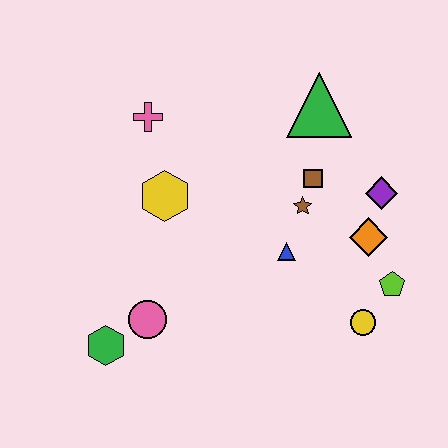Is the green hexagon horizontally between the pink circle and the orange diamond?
No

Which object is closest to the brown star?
The brown square is closest to the brown star.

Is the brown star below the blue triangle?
No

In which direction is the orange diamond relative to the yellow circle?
The orange diamond is above the yellow circle.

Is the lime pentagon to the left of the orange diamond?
No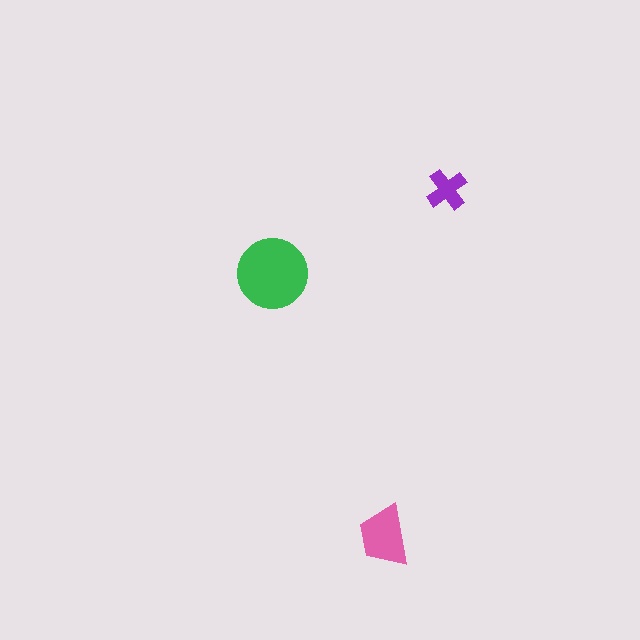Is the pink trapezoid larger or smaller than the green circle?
Smaller.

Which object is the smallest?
The purple cross.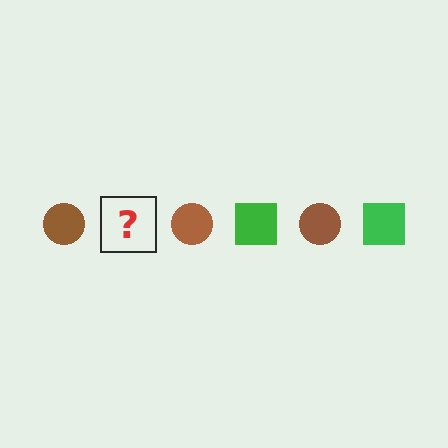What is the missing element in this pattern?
The missing element is a green square.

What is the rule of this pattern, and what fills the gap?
The rule is that the pattern alternates between brown circle and green square. The gap should be filled with a green square.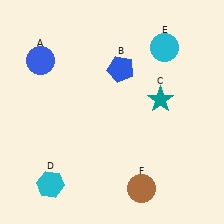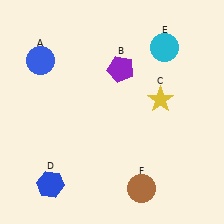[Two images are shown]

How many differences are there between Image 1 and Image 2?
There are 3 differences between the two images.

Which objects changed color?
B changed from blue to purple. C changed from teal to yellow. D changed from cyan to blue.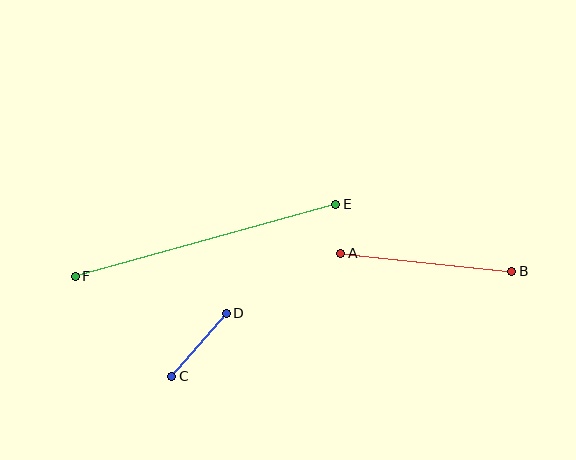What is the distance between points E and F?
The distance is approximately 270 pixels.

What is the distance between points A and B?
The distance is approximately 172 pixels.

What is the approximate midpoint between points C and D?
The midpoint is at approximately (199, 345) pixels.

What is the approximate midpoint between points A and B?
The midpoint is at approximately (426, 262) pixels.